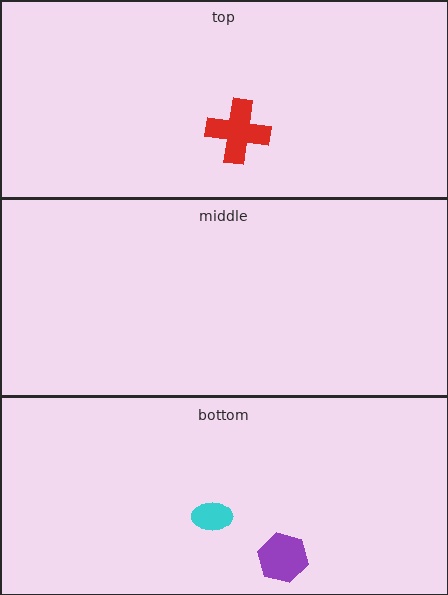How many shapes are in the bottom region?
2.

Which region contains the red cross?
The top region.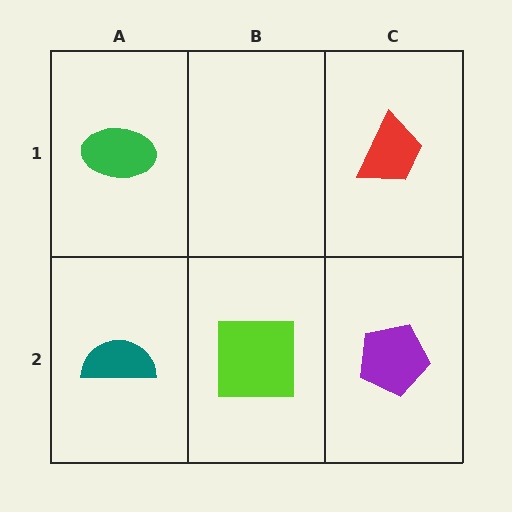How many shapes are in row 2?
3 shapes.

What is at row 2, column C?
A purple pentagon.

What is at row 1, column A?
A green ellipse.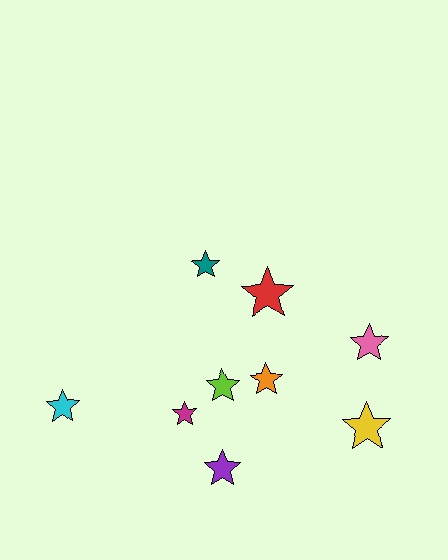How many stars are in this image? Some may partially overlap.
There are 9 stars.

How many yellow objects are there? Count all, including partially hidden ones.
There is 1 yellow object.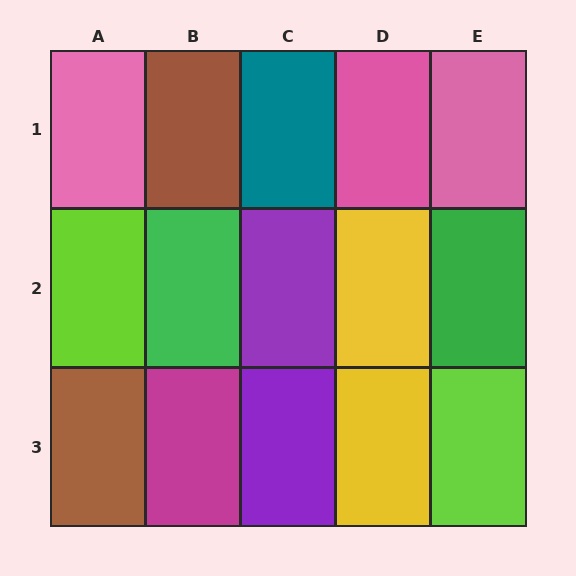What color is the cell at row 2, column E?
Green.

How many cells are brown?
2 cells are brown.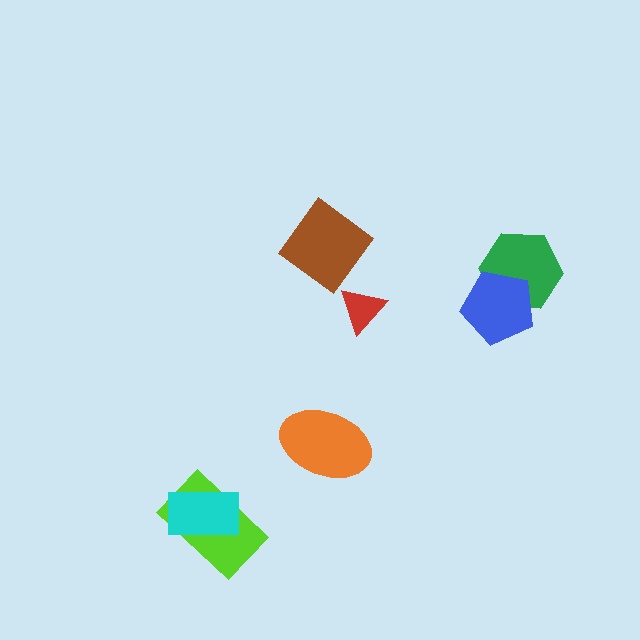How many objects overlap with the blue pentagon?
1 object overlaps with the blue pentagon.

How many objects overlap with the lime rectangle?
1 object overlaps with the lime rectangle.